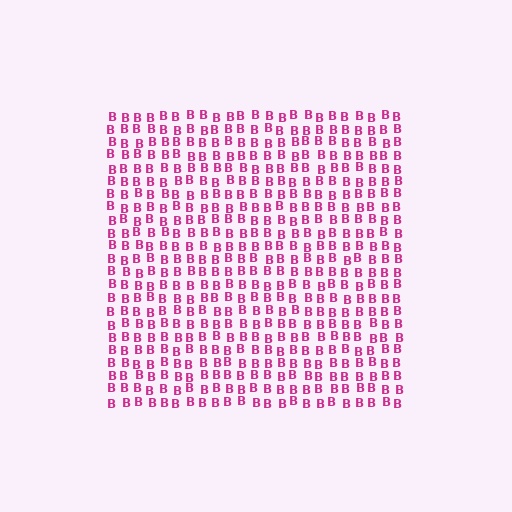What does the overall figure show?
The overall figure shows a square.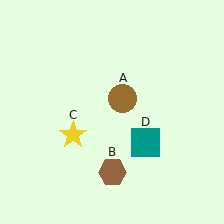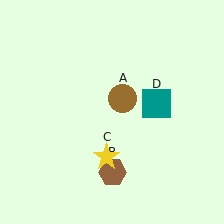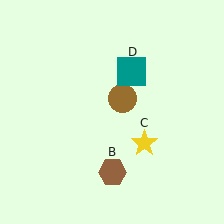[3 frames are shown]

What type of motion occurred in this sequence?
The yellow star (object C), teal square (object D) rotated counterclockwise around the center of the scene.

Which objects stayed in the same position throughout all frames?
Brown circle (object A) and brown hexagon (object B) remained stationary.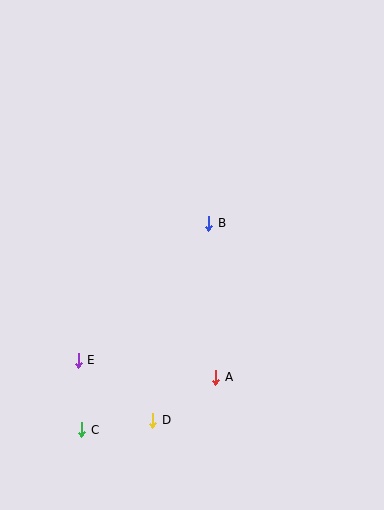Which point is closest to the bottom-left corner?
Point C is closest to the bottom-left corner.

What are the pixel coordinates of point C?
Point C is at (82, 430).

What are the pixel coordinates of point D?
Point D is at (153, 420).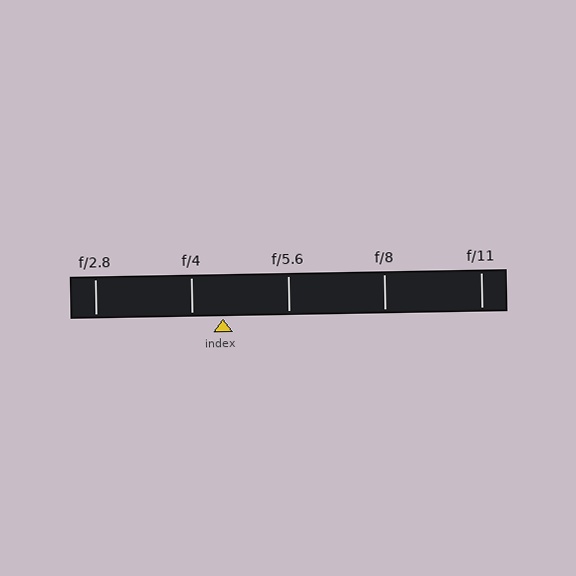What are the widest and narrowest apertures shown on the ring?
The widest aperture shown is f/2.8 and the narrowest is f/11.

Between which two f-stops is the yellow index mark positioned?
The index mark is between f/4 and f/5.6.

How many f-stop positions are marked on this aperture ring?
There are 5 f-stop positions marked.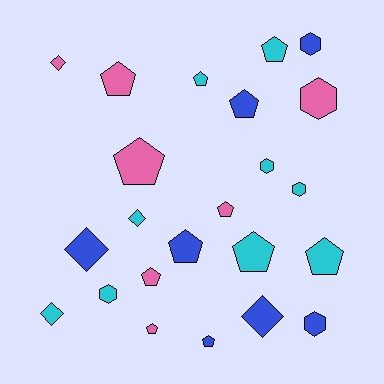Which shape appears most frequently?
Pentagon, with 12 objects.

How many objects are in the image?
There are 23 objects.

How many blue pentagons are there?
There are 3 blue pentagons.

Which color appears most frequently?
Cyan, with 9 objects.